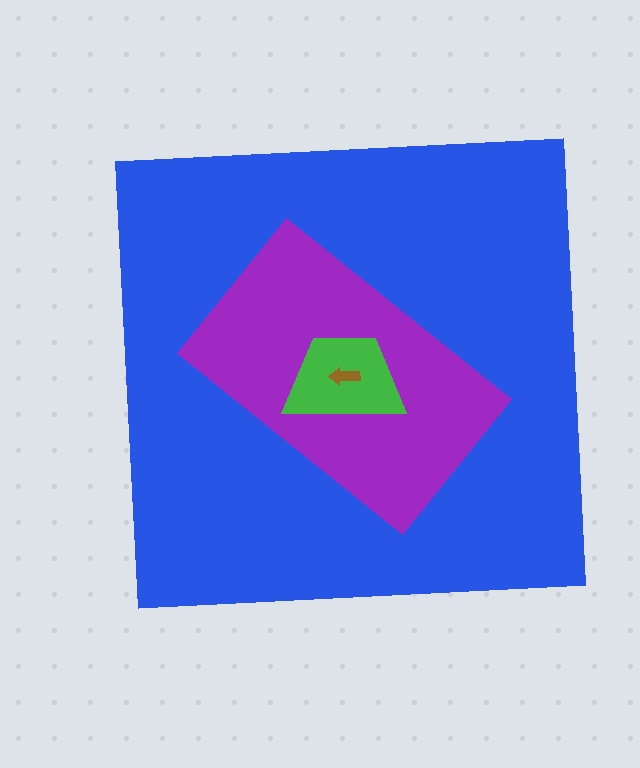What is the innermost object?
The brown arrow.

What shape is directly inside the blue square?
The purple rectangle.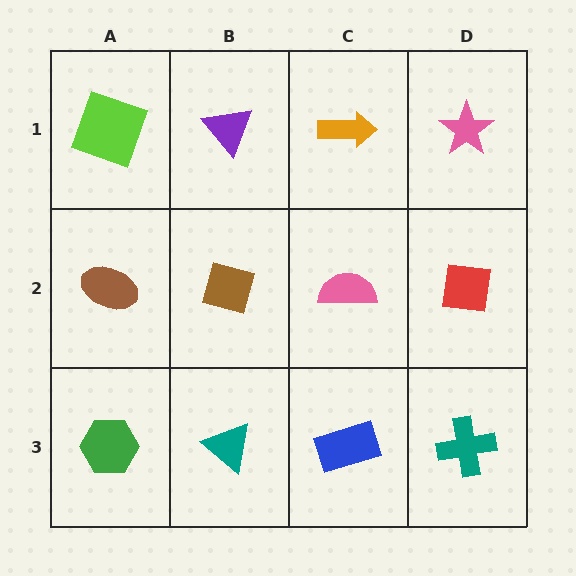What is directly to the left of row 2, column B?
A brown ellipse.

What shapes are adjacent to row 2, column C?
An orange arrow (row 1, column C), a blue rectangle (row 3, column C), a brown square (row 2, column B), a red square (row 2, column D).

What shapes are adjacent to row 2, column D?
A pink star (row 1, column D), a teal cross (row 3, column D), a pink semicircle (row 2, column C).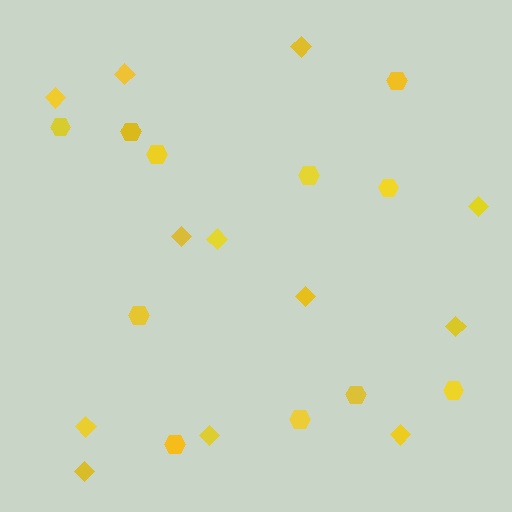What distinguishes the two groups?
There are 2 groups: one group of hexagons (11) and one group of diamonds (12).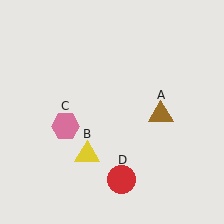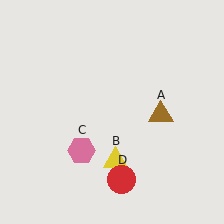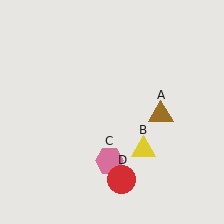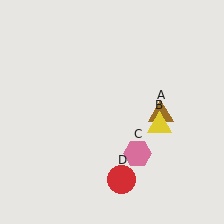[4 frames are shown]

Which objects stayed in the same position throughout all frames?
Brown triangle (object A) and red circle (object D) remained stationary.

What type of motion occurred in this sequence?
The yellow triangle (object B), pink hexagon (object C) rotated counterclockwise around the center of the scene.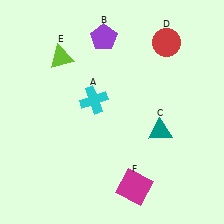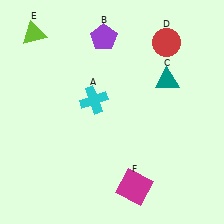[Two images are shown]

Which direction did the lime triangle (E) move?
The lime triangle (E) moved left.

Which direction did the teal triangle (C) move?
The teal triangle (C) moved up.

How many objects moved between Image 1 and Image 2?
2 objects moved between the two images.